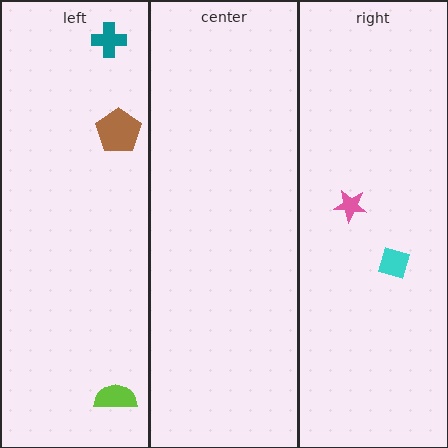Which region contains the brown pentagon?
The left region.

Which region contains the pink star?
The right region.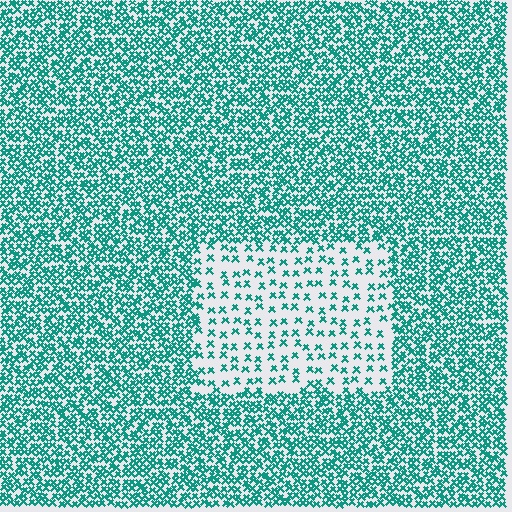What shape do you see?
I see a rectangle.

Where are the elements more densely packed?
The elements are more densely packed outside the rectangle boundary.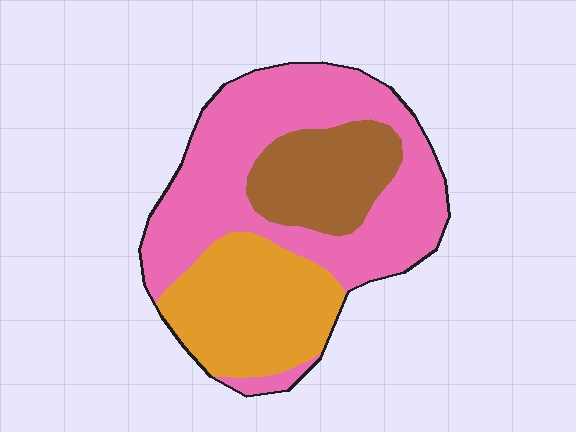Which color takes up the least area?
Brown, at roughly 20%.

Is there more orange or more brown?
Orange.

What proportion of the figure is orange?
Orange covers around 30% of the figure.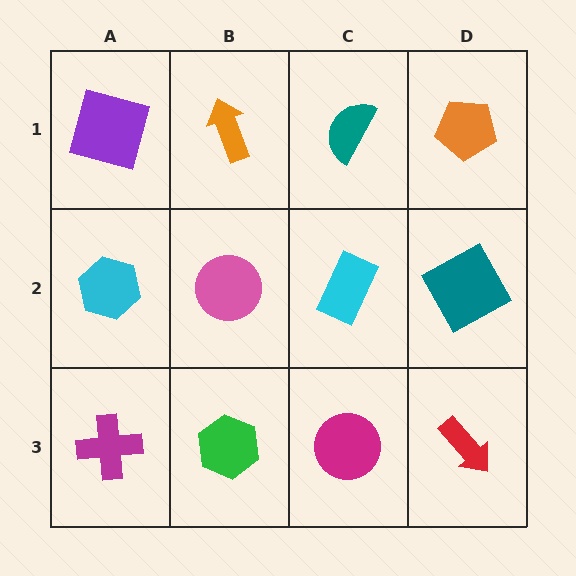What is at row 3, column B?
A green hexagon.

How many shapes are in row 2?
4 shapes.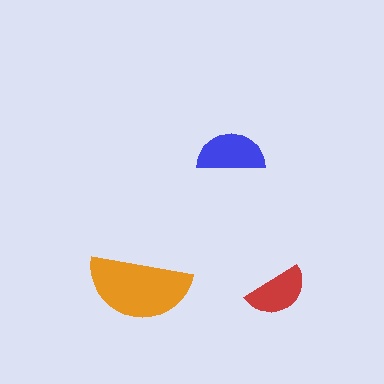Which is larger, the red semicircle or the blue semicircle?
The blue one.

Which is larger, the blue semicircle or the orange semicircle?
The orange one.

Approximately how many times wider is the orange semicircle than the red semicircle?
About 1.5 times wider.